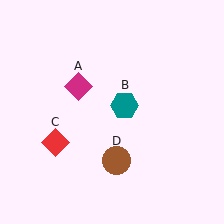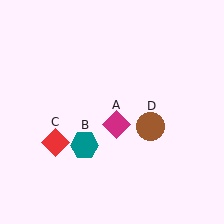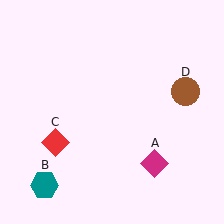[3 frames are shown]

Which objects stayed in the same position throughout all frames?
Red diamond (object C) remained stationary.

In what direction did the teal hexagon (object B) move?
The teal hexagon (object B) moved down and to the left.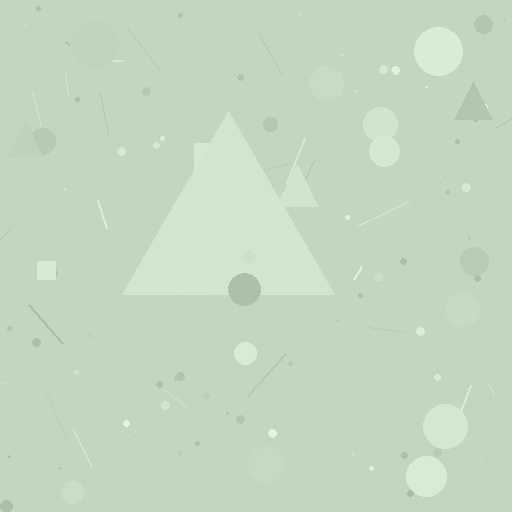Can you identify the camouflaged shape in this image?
The camouflaged shape is a triangle.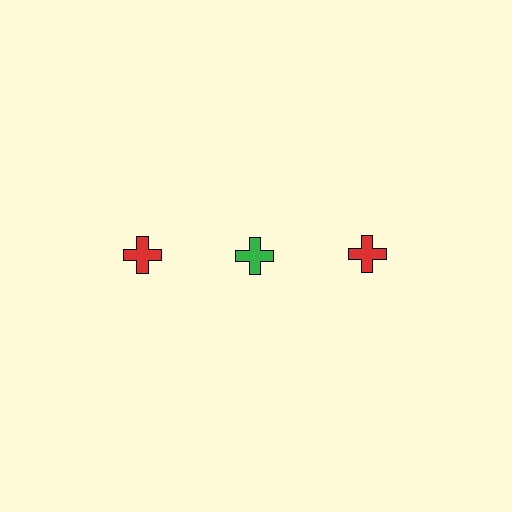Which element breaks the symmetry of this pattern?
The green cross in the top row, second from left column breaks the symmetry. All other shapes are red crosses.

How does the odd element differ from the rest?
It has a different color: green instead of red.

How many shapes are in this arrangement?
There are 3 shapes arranged in a grid pattern.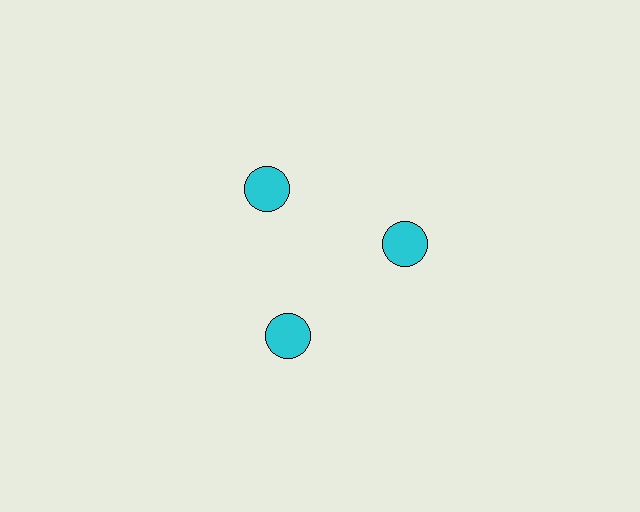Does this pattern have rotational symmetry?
Yes, this pattern has 3-fold rotational symmetry. It looks the same after rotating 120 degrees around the center.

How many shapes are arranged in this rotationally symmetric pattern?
There are 3 shapes, arranged in 3 groups of 1.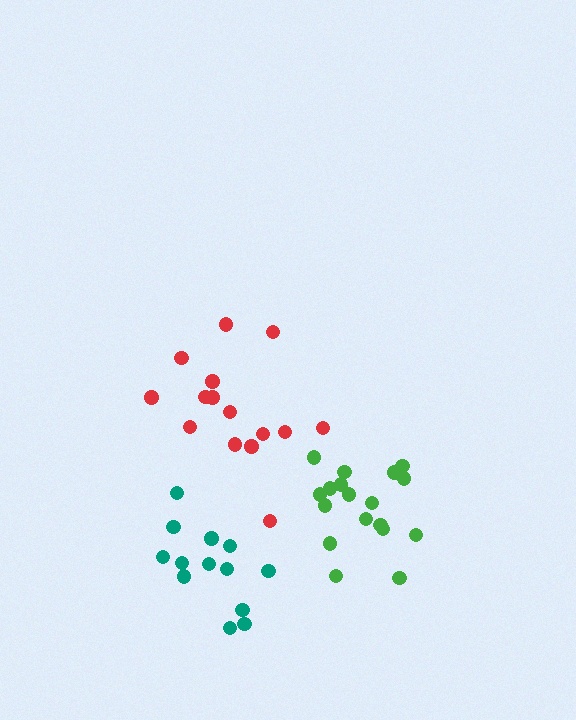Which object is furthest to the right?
The green cluster is rightmost.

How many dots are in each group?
Group 1: 18 dots, Group 2: 15 dots, Group 3: 13 dots (46 total).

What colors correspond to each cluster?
The clusters are colored: green, red, teal.